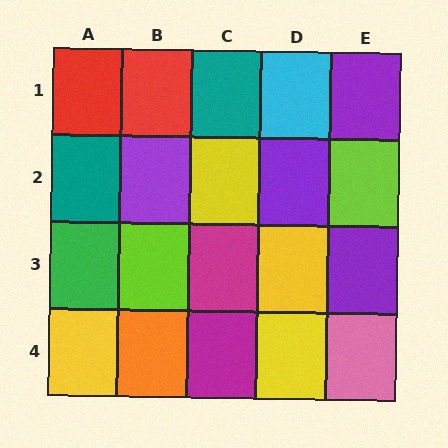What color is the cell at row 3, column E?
Purple.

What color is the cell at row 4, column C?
Magenta.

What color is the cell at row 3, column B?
Lime.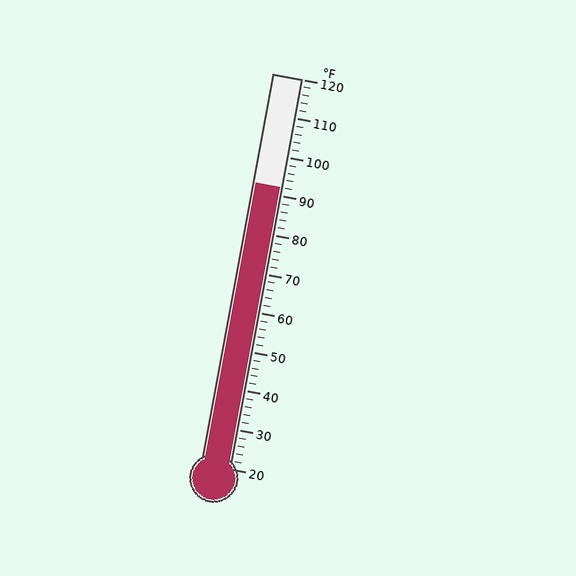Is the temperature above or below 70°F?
The temperature is above 70°F.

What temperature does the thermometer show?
The thermometer shows approximately 92°F.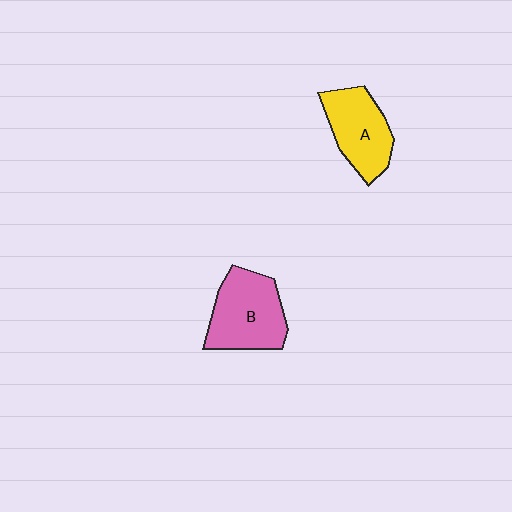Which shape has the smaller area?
Shape A (yellow).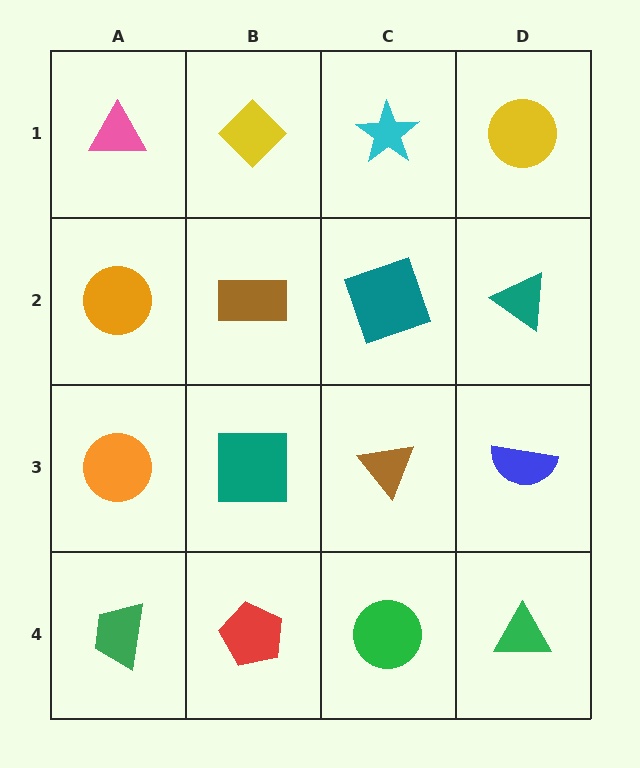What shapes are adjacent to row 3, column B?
A brown rectangle (row 2, column B), a red pentagon (row 4, column B), an orange circle (row 3, column A), a brown triangle (row 3, column C).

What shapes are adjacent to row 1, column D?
A teal triangle (row 2, column D), a cyan star (row 1, column C).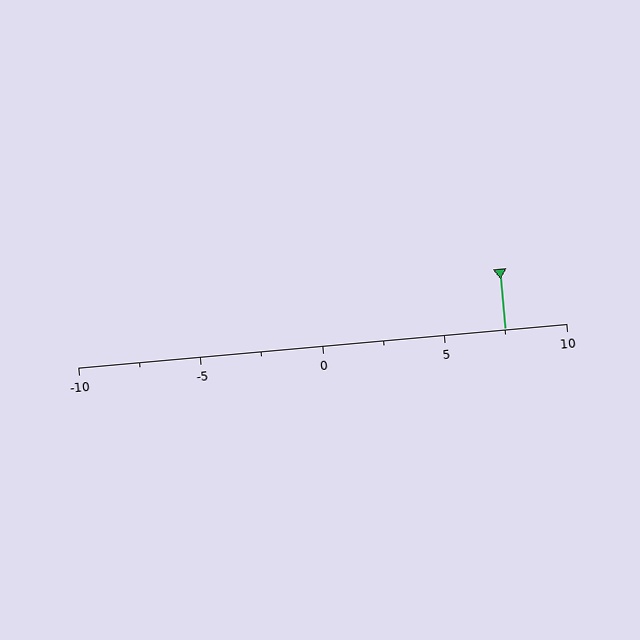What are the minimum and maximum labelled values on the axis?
The axis runs from -10 to 10.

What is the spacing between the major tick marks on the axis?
The major ticks are spaced 5 apart.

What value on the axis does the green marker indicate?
The marker indicates approximately 7.5.